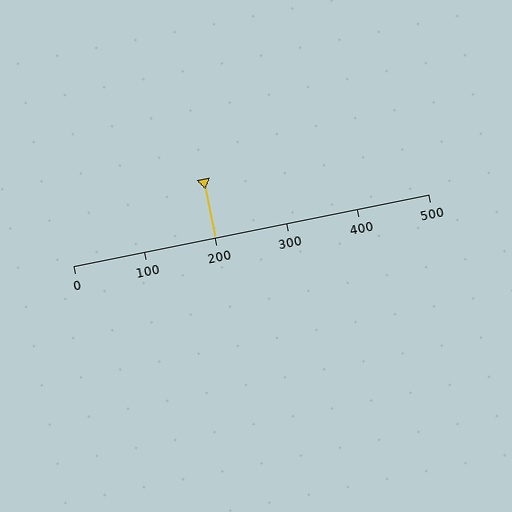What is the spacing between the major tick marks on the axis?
The major ticks are spaced 100 apart.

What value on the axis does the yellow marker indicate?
The marker indicates approximately 200.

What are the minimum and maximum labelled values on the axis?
The axis runs from 0 to 500.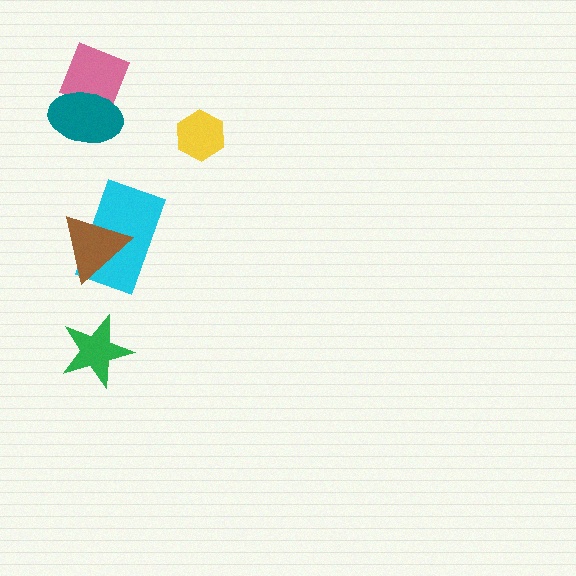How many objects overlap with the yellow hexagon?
0 objects overlap with the yellow hexagon.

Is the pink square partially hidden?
Yes, it is partially covered by another shape.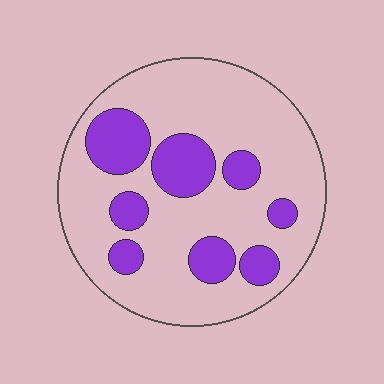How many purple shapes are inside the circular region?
8.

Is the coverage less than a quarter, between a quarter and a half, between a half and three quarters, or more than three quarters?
Less than a quarter.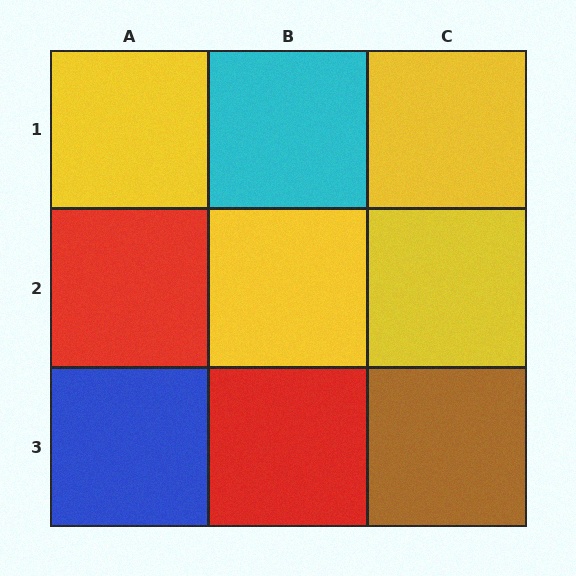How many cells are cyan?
1 cell is cyan.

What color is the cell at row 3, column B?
Red.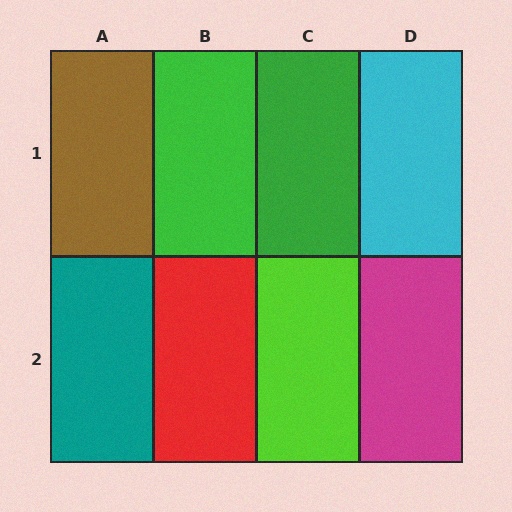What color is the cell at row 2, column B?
Red.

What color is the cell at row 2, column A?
Teal.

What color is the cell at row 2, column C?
Lime.